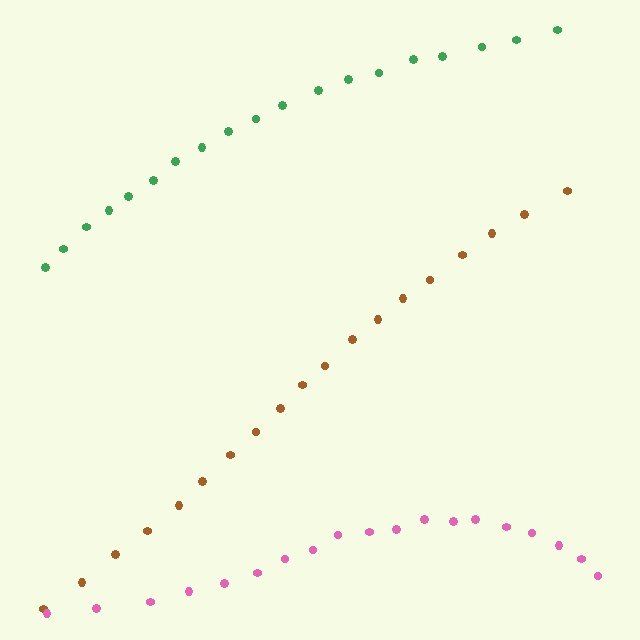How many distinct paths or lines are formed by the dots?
There are 3 distinct paths.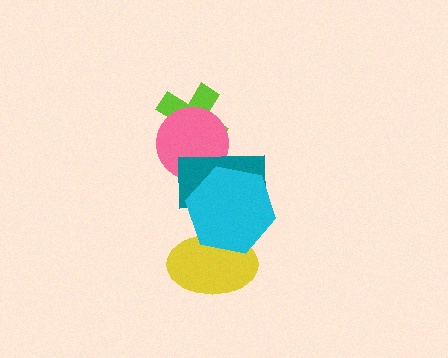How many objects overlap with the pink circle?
2 objects overlap with the pink circle.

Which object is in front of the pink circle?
The teal rectangle is in front of the pink circle.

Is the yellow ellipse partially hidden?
Yes, it is partially covered by another shape.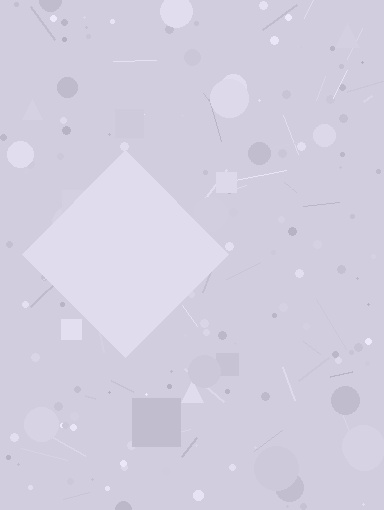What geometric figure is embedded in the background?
A diamond is embedded in the background.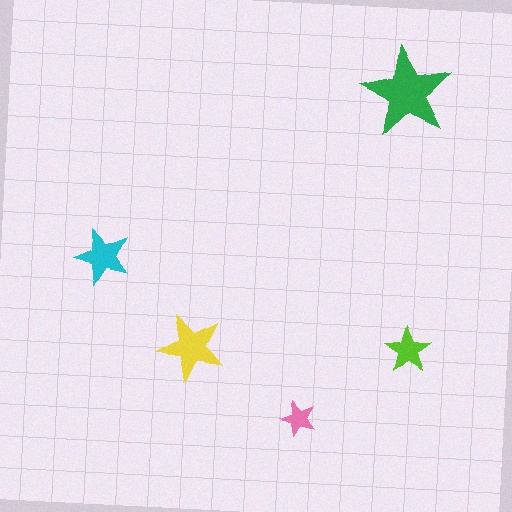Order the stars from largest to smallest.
the green one, the yellow one, the cyan one, the lime one, the pink one.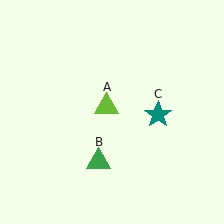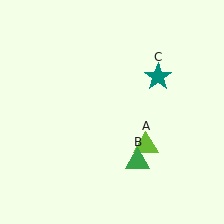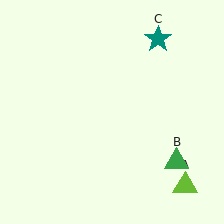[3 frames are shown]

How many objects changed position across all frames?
3 objects changed position: lime triangle (object A), green triangle (object B), teal star (object C).